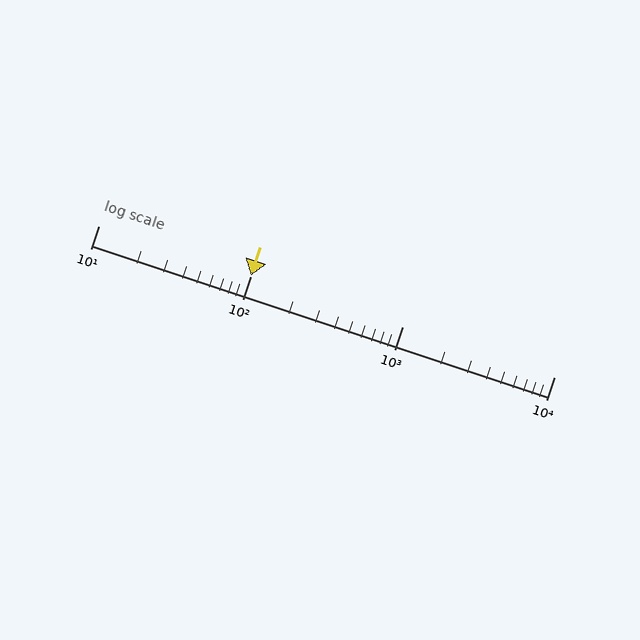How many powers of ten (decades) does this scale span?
The scale spans 3 decades, from 10 to 10000.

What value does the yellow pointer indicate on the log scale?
The pointer indicates approximately 100.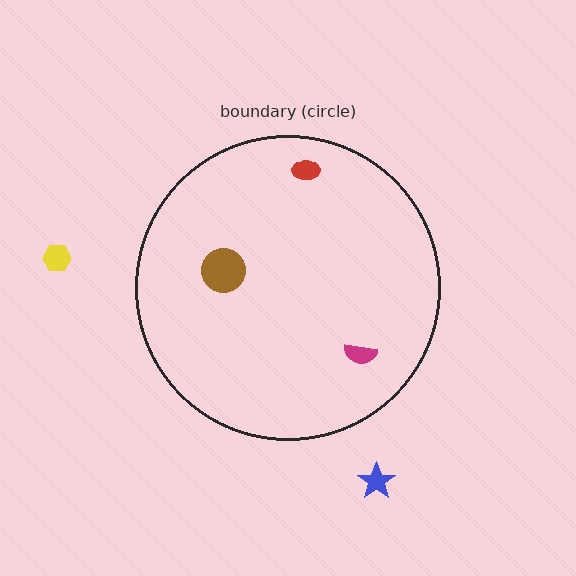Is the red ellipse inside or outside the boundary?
Inside.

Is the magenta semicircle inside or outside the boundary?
Inside.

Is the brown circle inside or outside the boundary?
Inside.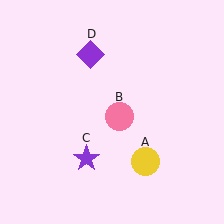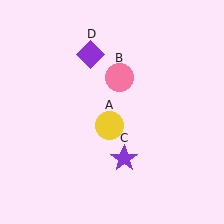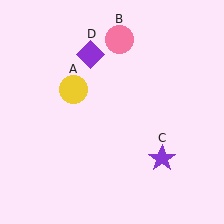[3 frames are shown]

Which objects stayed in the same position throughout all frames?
Purple diamond (object D) remained stationary.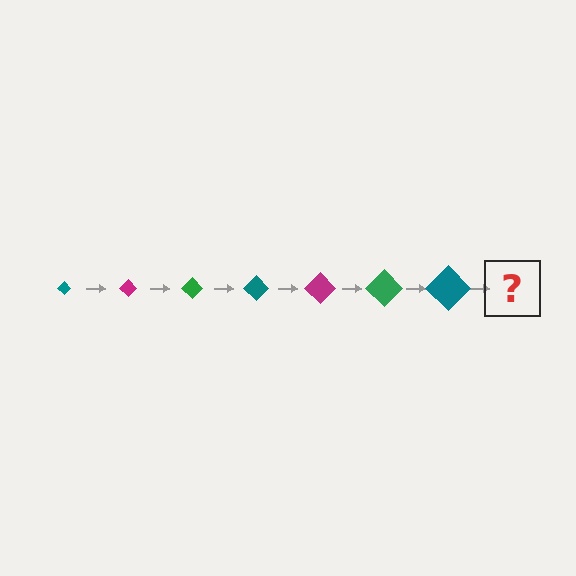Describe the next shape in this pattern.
It should be a magenta diamond, larger than the previous one.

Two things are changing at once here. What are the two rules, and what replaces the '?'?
The two rules are that the diamond grows larger each step and the color cycles through teal, magenta, and green. The '?' should be a magenta diamond, larger than the previous one.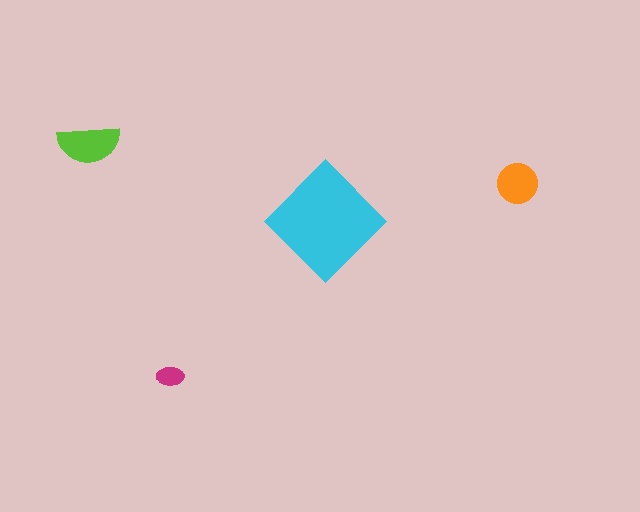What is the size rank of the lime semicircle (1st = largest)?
2nd.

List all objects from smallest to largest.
The magenta ellipse, the orange circle, the lime semicircle, the cyan diamond.